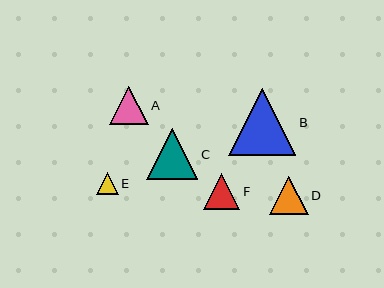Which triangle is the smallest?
Triangle E is the smallest with a size of approximately 22 pixels.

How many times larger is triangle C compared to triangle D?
Triangle C is approximately 1.3 times the size of triangle D.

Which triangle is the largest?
Triangle B is the largest with a size of approximately 67 pixels.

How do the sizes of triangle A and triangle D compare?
Triangle A and triangle D are approximately the same size.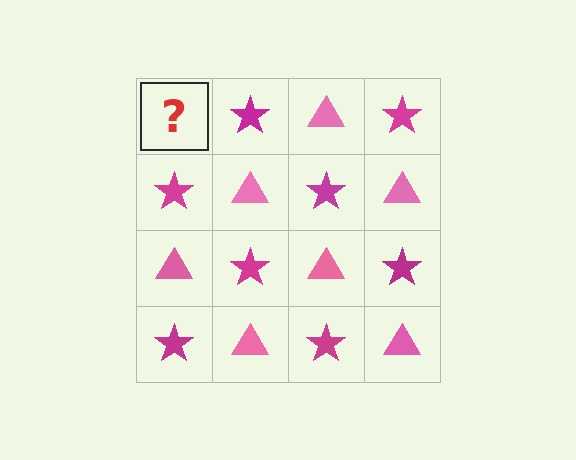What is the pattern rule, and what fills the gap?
The rule is that it alternates pink triangle and magenta star in a checkerboard pattern. The gap should be filled with a pink triangle.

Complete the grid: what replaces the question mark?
The question mark should be replaced with a pink triangle.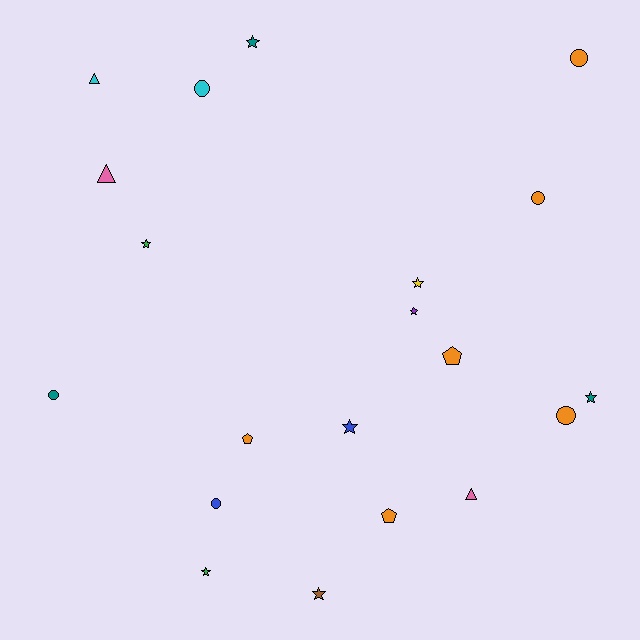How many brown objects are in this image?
There is 1 brown object.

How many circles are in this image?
There are 6 circles.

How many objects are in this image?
There are 20 objects.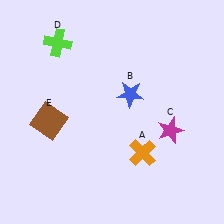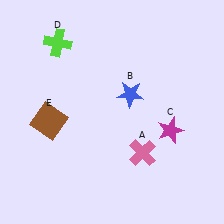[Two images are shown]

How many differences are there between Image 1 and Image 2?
There is 1 difference between the two images.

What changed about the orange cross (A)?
In Image 1, A is orange. In Image 2, it changed to pink.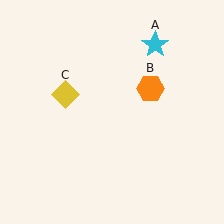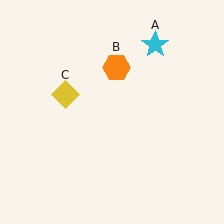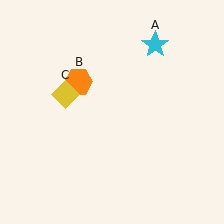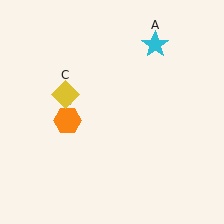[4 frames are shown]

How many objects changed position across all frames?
1 object changed position: orange hexagon (object B).